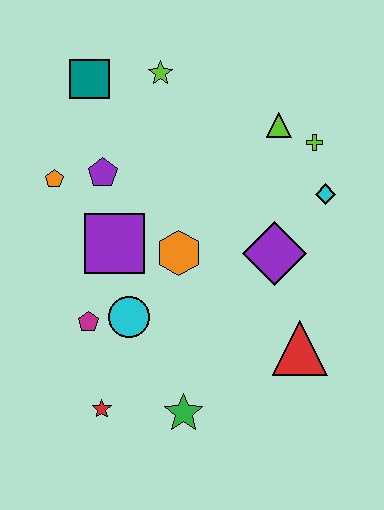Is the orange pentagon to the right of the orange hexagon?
No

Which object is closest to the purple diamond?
The cyan diamond is closest to the purple diamond.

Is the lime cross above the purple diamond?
Yes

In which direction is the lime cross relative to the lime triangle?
The lime cross is to the right of the lime triangle.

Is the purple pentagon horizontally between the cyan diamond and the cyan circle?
No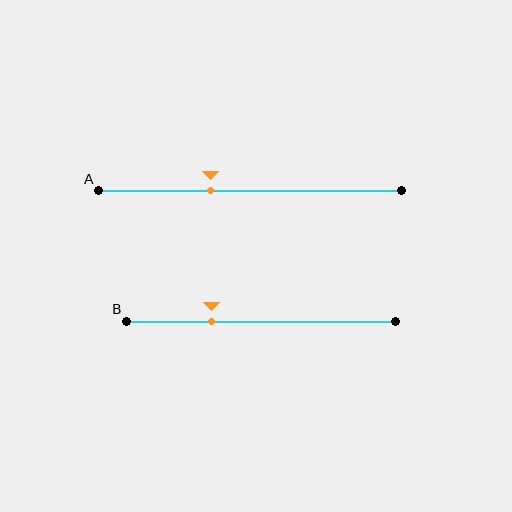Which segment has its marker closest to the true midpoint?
Segment A has its marker closest to the true midpoint.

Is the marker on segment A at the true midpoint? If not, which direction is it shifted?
No, the marker on segment A is shifted to the left by about 13% of the segment length.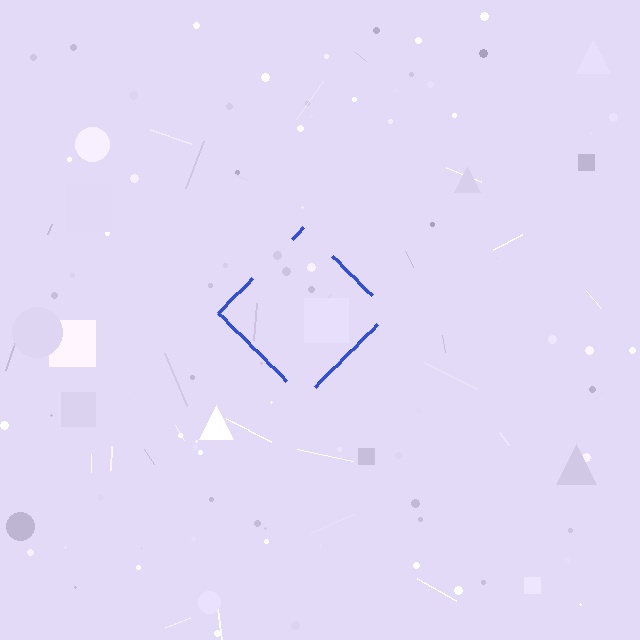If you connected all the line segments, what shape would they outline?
They would outline a diamond.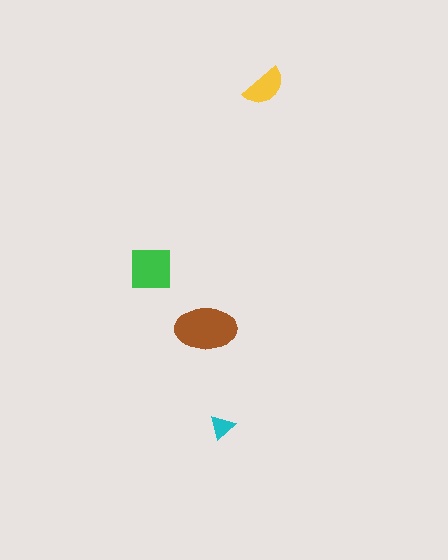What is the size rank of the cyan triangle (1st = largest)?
4th.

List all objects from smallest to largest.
The cyan triangle, the yellow semicircle, the green square, the brown ellipse.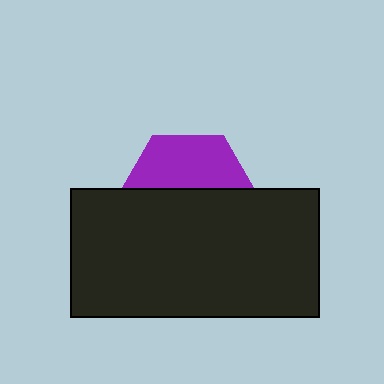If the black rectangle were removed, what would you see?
You would see the complete purple hexagon.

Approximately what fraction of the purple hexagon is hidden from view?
Roughly 59% of the purple hexagon is hidden behind the black rectangle.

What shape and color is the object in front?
The object in front is a black rectangle.